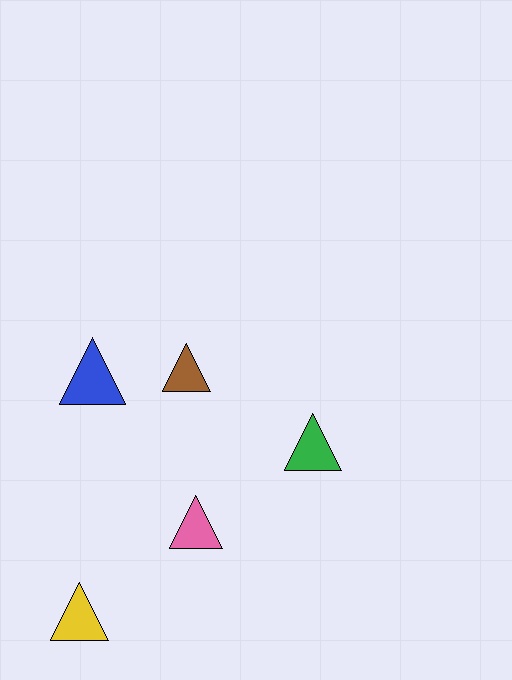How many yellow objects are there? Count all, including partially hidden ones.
There is 1 yellow object.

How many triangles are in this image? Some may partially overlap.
There are 5 triangles.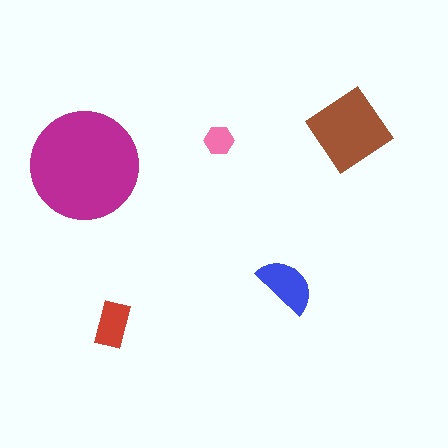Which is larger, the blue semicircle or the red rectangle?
The blue semicircle.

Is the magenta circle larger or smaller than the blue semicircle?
Larger.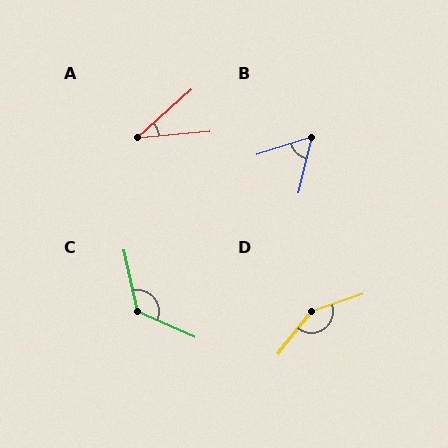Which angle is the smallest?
A, at approximately 37 degrees.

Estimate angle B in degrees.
Approximately 59 degrees.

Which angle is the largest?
D, at approximately 147 degrees.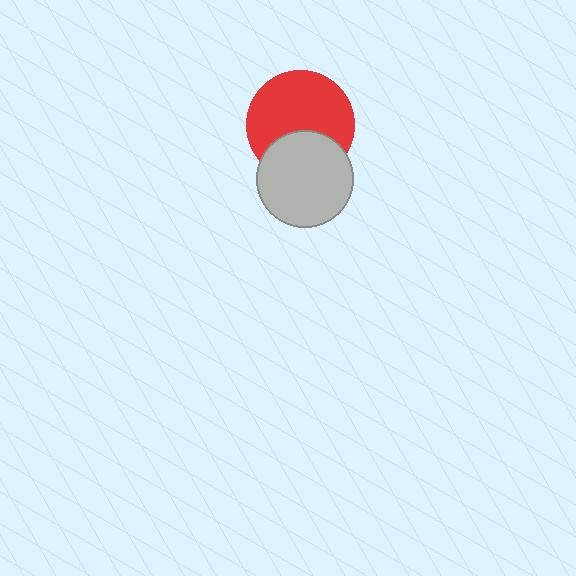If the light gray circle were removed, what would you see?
You would see the complete red circle.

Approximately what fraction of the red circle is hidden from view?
Roughly 33% of the red circle is hidden behind the light gray circle.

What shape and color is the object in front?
The object in front is a light gray circle.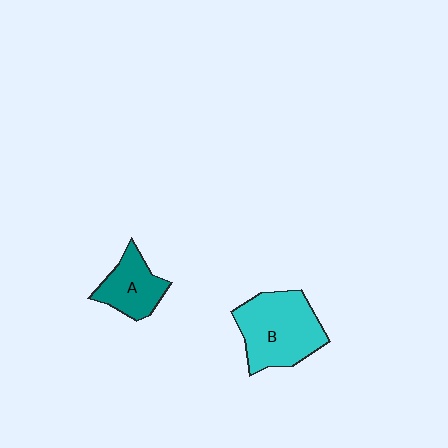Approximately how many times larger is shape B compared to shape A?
Approximately 1.7 times.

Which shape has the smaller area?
Shape A (teal).